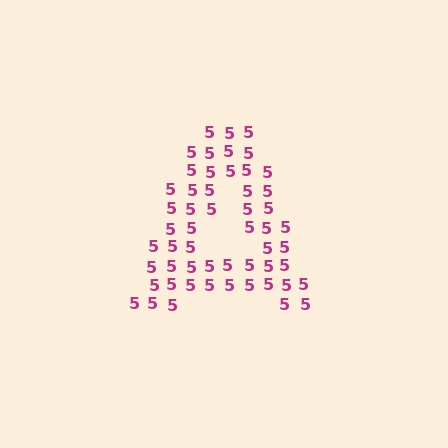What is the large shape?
The large shape is the letter A.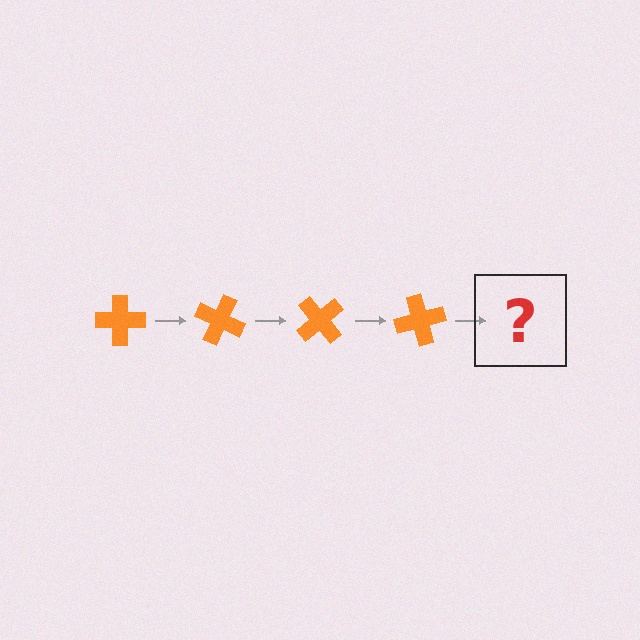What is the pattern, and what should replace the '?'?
The pattern is that the cross rotates 25 degrees each step. The '?' should be an orange cross rotated 100 degrees.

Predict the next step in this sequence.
The next step is an orange cross rotated 100 degrees.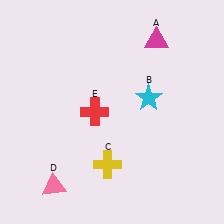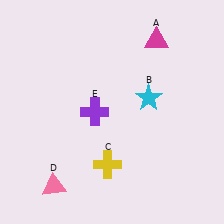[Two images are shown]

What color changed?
The cross (E) changed from red in Image 1 to purple in Image 2.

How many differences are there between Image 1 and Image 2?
There is 1 difference between the two images.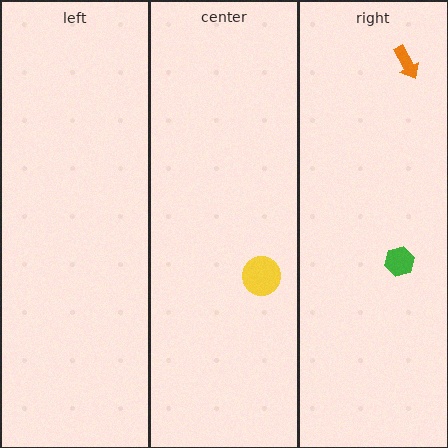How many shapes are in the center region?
1.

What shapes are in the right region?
The orange arrow, the green hexagon.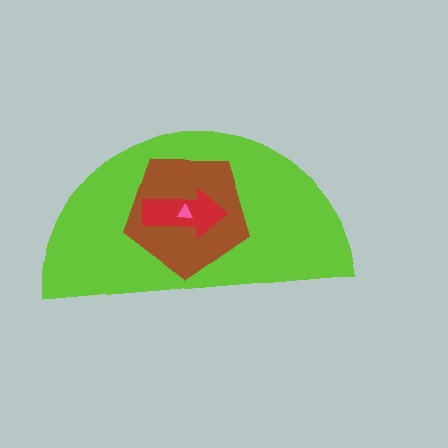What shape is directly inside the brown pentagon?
The red arrow.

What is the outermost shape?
The lime semicircle.